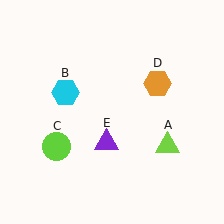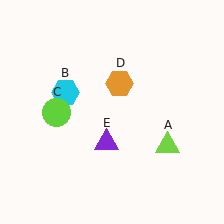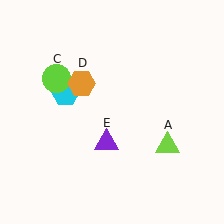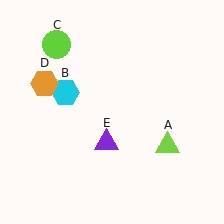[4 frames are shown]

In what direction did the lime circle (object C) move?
The lime circle (object C) moved up.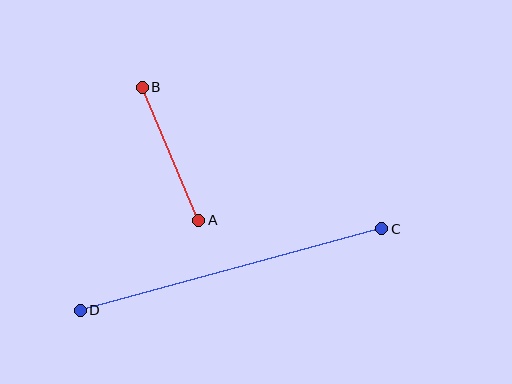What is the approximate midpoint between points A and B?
The midpoint is at approximately (170, 154) pixels.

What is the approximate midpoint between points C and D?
The midpoint is at approximately (231, 270) pixels.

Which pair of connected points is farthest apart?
Points C and D are farthest apart.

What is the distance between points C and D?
The distance is approximately 312 pixels.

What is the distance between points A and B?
The distance is approximately 144 pixels.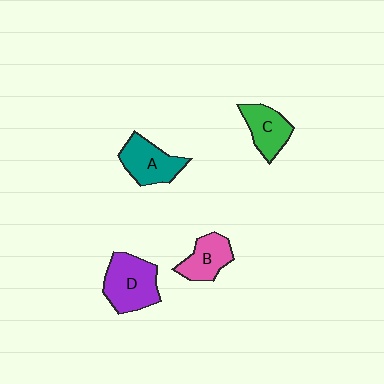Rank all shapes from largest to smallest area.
From largest to smallest: D (purple), A (teal), C (green), B (pink).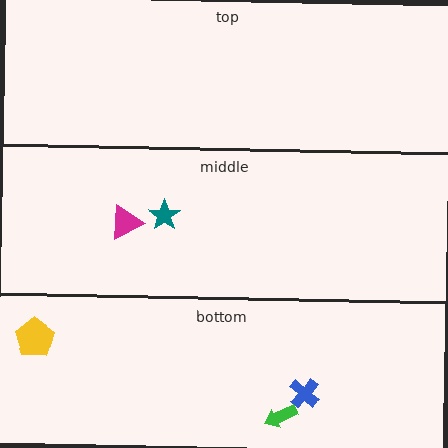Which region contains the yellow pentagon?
The bottom region.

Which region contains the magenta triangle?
The middle region.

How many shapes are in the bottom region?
3.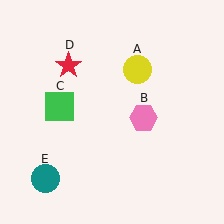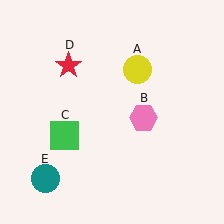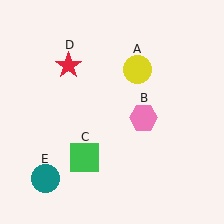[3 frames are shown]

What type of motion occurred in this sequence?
The green square (object C) rotated counterclockwise around the center of the scene.